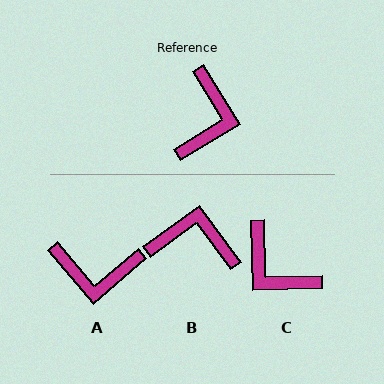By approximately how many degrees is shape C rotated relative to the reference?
Approximately 120 degrees clockwise.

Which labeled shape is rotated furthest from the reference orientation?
C, about 120 degrees away.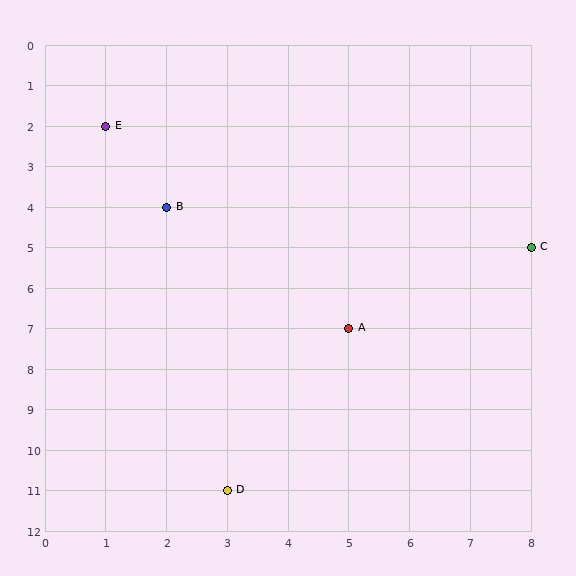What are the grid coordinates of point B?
Point B is at grid coordinates (2, 4).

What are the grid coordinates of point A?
Point A is at grid coordinates (5, 7).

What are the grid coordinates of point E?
Point E is at grid coordinates (1, 2).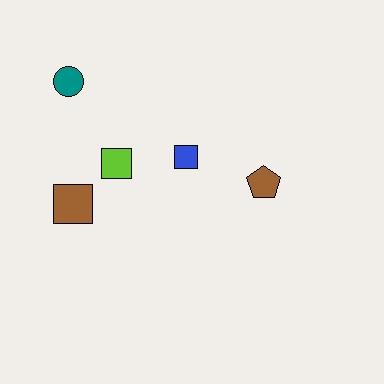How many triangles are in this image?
There are no triangles.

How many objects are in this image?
There are 5 objects.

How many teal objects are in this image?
There is 1 teal object.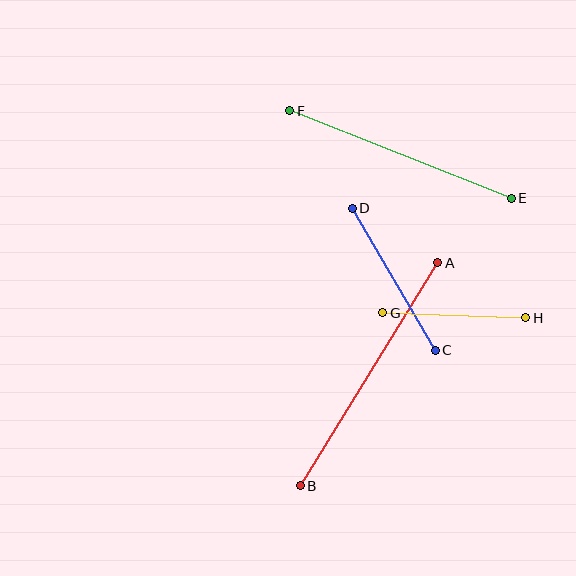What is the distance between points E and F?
The distance is approximately 238 pixels.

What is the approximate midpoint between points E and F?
The midpoint is at approximately (400, 154) pixels.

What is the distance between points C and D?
The distance is approximately 164 pixels.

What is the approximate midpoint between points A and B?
The midpoint is at approximately (369, 374) pixels.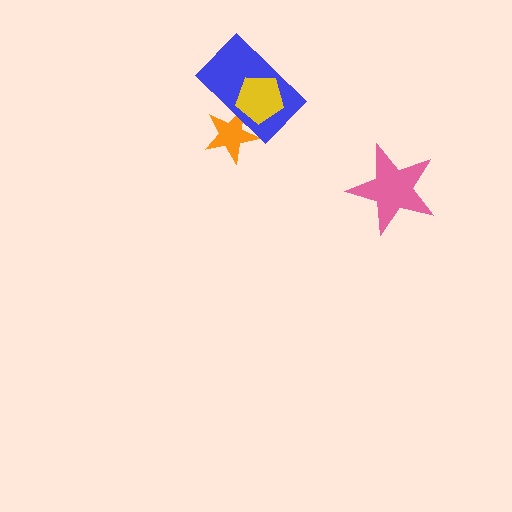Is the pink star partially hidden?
No, no other shape covers it.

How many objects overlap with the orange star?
2 objects overlap with the orange star.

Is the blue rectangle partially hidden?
Yes, it is partially covered by another shape.